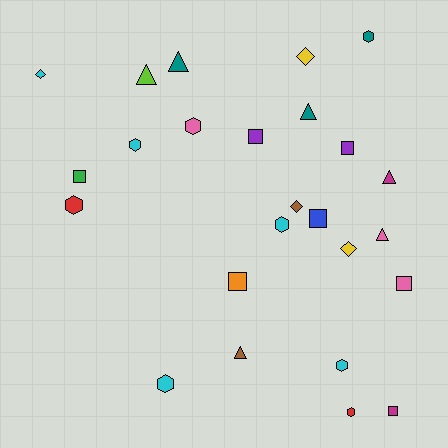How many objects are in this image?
There are 25 objects.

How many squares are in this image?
There are 7 squares.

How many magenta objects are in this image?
There are 2 magenta objects.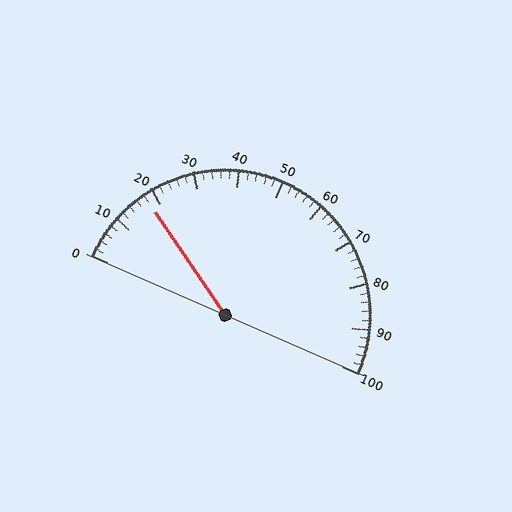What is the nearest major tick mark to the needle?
The nearest major tick mark is 20.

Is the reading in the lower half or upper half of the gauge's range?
The reading is in the lower half of the range (0 to 100).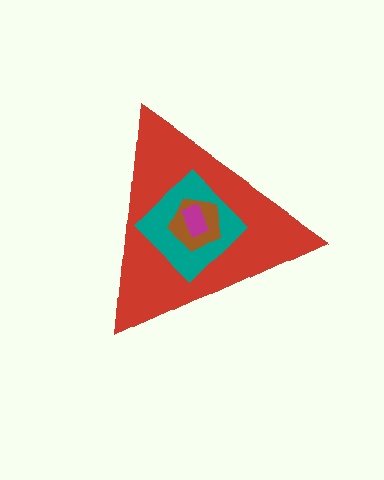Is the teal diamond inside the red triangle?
Yes.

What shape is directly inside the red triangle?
The teal diamond.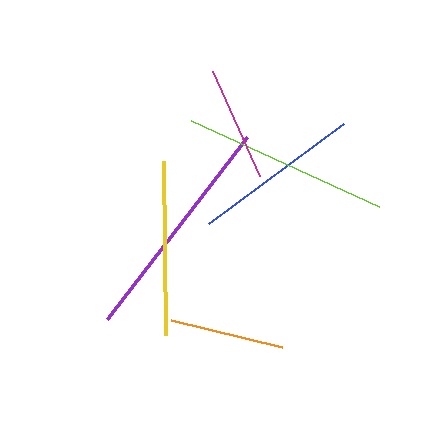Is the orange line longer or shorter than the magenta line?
The magenta line is longer than the orange line.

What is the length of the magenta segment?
The magenta segment is approximately 115 pixels long.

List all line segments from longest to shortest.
From longest to shortest: purple, lime, yellow, blue, magenta, orange.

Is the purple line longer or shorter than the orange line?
The purple line is longer than the orange line.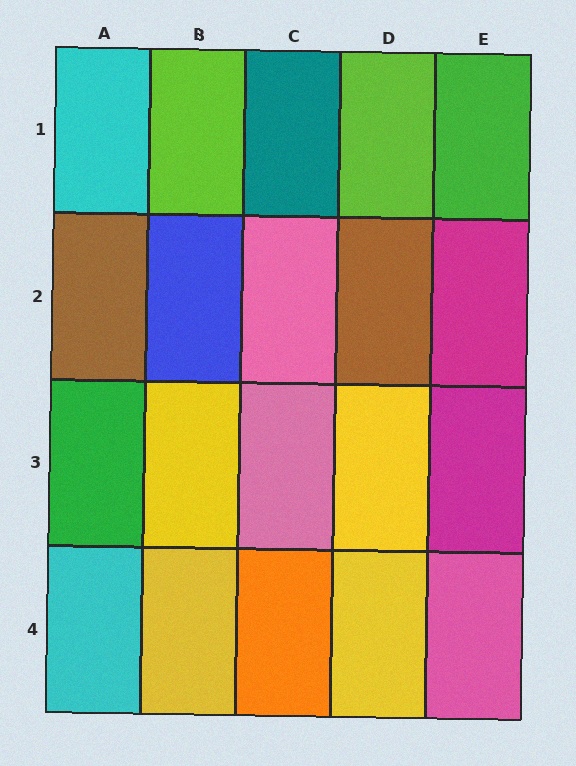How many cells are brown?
2 cells are brown.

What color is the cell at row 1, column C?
Teal.